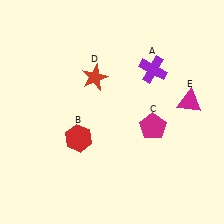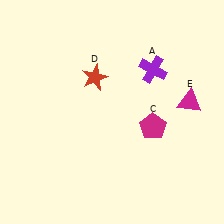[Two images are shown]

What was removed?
The red hexagon (B) was removed in Image 2.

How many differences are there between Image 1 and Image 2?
There is 1 difference between the two images.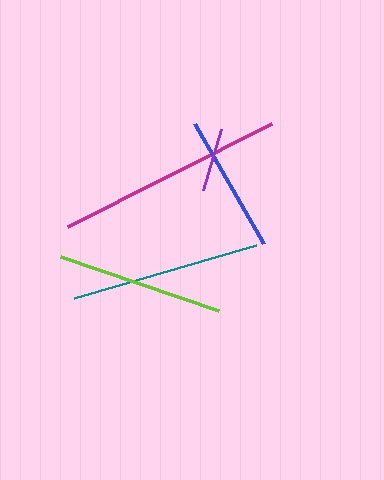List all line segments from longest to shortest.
From longest to shortest: magenta, teal, lime, blue, purple.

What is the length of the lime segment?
The lime segment is approximately 167 pixels long.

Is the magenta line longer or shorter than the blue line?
The magenta line is longer than the blue line.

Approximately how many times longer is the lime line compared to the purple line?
The lime line is approximately 2.6 times the length of the purple line.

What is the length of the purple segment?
The purple segment is approximately 64 pixels long.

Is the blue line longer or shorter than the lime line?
The lime line is longer than the blue line.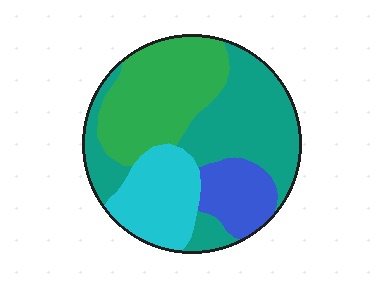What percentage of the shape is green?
Green covers roughly 30% of the shape.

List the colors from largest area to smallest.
From largest to smallest: teal, green, cyan, blue.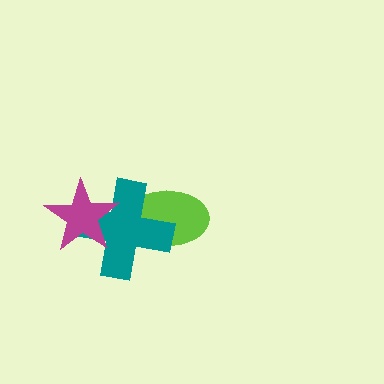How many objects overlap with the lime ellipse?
1 object overlaps with the lime ellipse.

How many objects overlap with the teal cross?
2 objects overlap with the teal cross.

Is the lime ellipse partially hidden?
Yes, it is partially covered by another shape.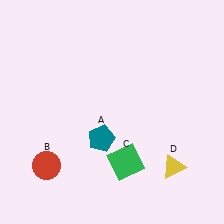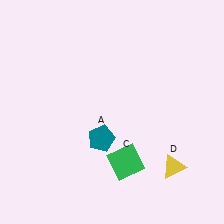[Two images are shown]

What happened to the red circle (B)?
The red circle (B) was removed in Image 2. It was in the bottom-left area of Image 1.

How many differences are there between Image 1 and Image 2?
There is 1 difference between the two images.